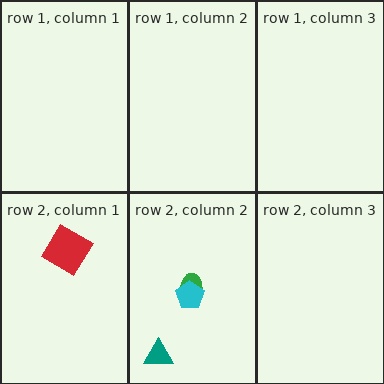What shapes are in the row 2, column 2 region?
The green ellipse, the teal triangle, the cyan pentagon.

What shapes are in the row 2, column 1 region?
The red diamond.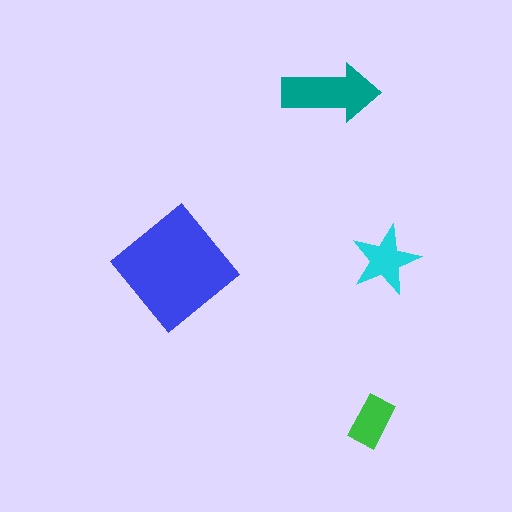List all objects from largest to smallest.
The blue diamond, the teal arrow, the cyan star, the green rectangle.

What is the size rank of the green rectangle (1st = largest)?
4th.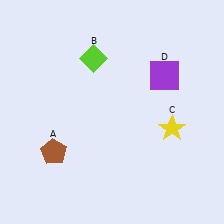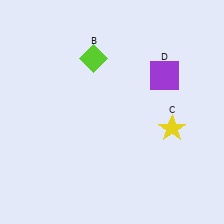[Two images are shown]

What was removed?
The brown pentagon (A) was removed in Image 2.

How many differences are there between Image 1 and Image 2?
There is 1 difference between the two images.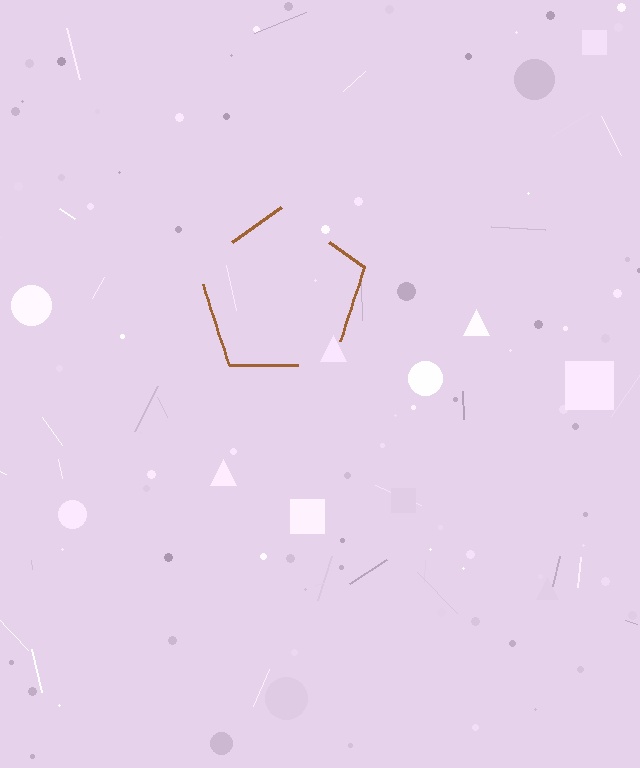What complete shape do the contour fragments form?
The contour fragments form a pentagon.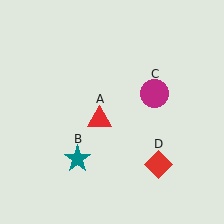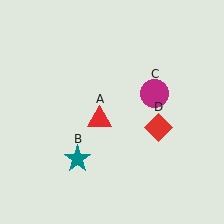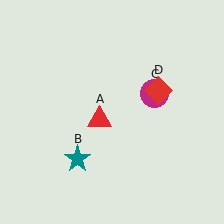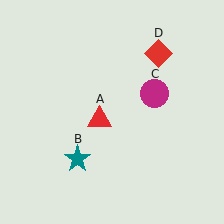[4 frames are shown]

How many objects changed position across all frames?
1 object changed position: red diamond (object D).